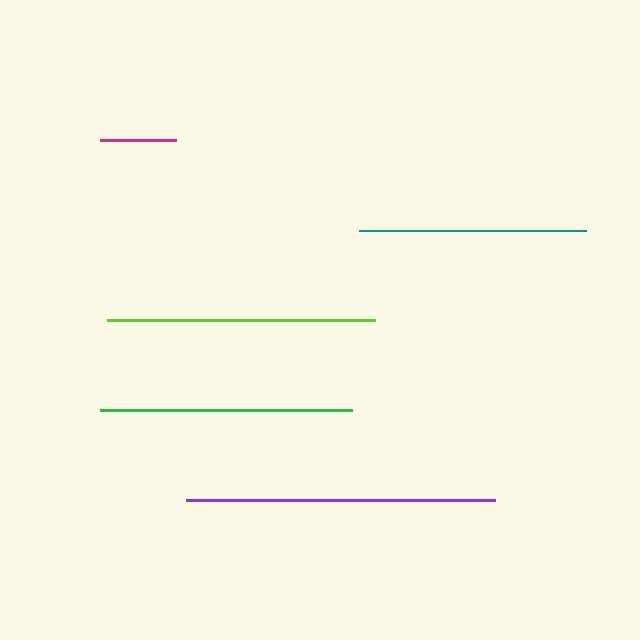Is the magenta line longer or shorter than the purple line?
The purple line is longer than the magenta line.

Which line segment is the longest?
The purple line is the longest at approximately 308 pixels.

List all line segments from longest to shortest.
From longest to shortest: purple, lime, green, teal, magenta.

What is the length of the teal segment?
The teal segment is approximately 227 pixels long.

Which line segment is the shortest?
The magenta line is the shortest at approximately 76 pixels.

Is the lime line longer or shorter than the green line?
The lime line is longer than the green line.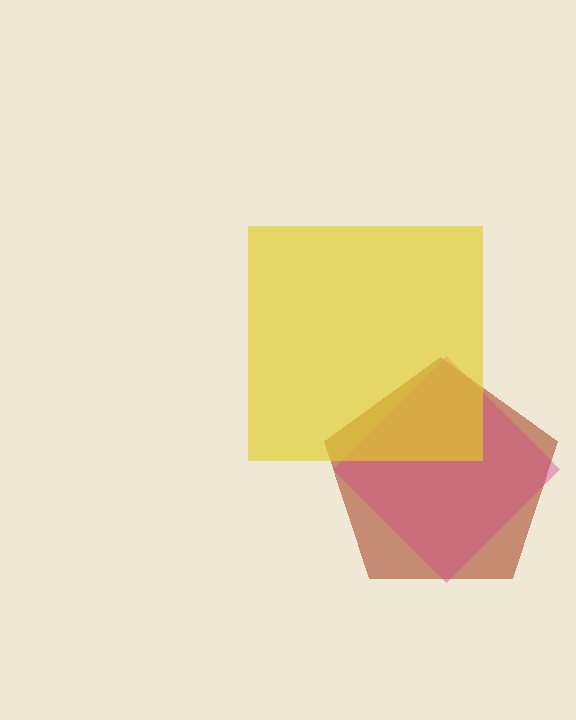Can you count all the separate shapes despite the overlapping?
Yes, there are 3 separate shapes.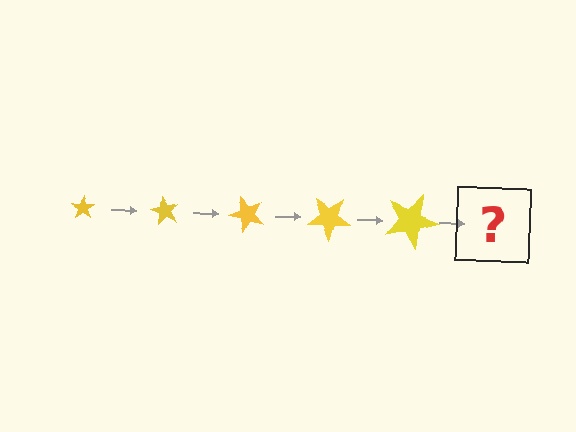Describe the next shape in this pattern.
It should be a star, larger than the previous one and rotated 300 degrees from the start.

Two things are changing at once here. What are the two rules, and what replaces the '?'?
The two rules are that the star grows larger each step and it rotates 60 degrees each step. The '?' should be a star, larger than the previous one and rotated 300 degrees from the start.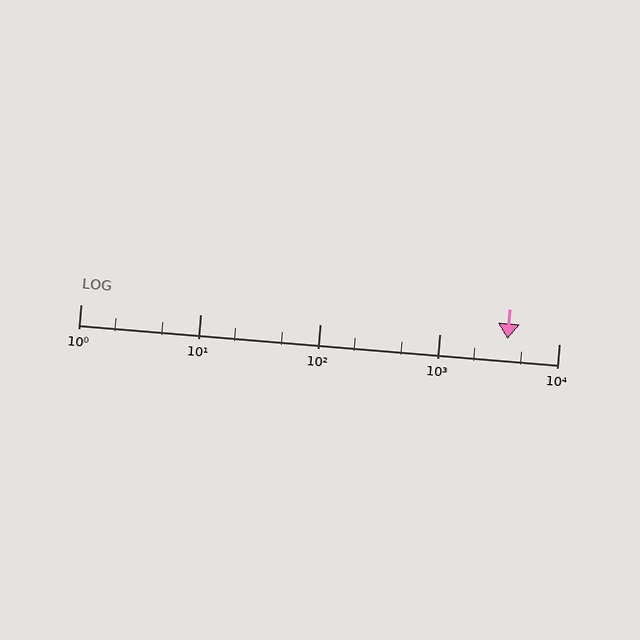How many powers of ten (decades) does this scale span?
The scale spans 4 decades, from 1 to 10000.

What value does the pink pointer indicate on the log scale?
The pointer indicates approximately 3700.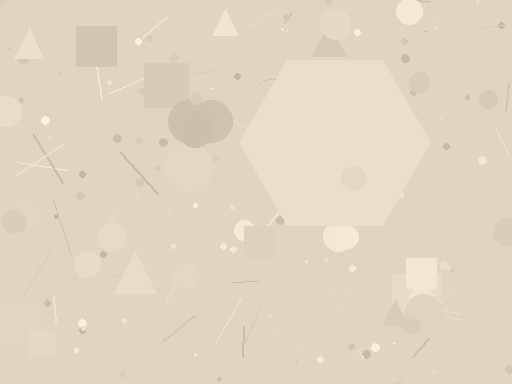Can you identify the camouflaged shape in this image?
The camouflaged shape is a hexagon.